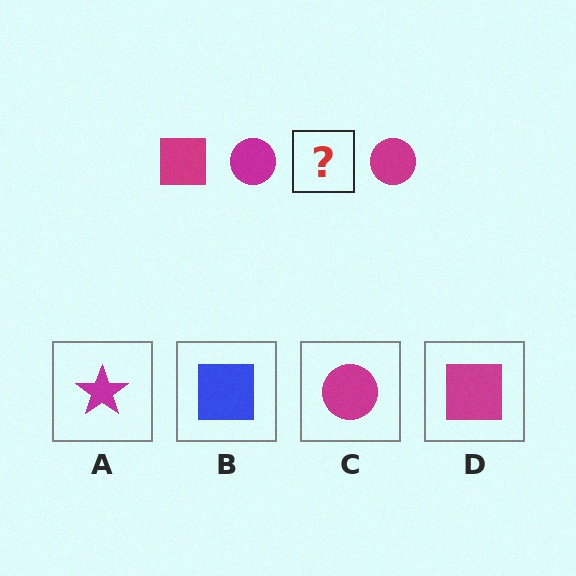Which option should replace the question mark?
Option D.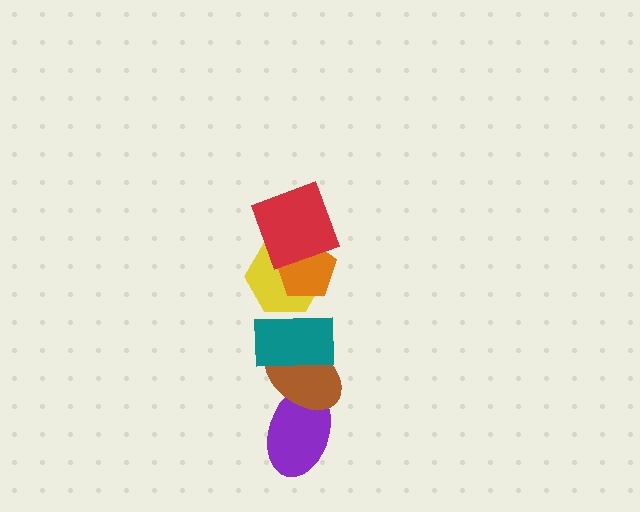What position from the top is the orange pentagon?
The orange pentagon is 2nd from the top.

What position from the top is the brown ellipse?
The brown ellipse is 5th from the top.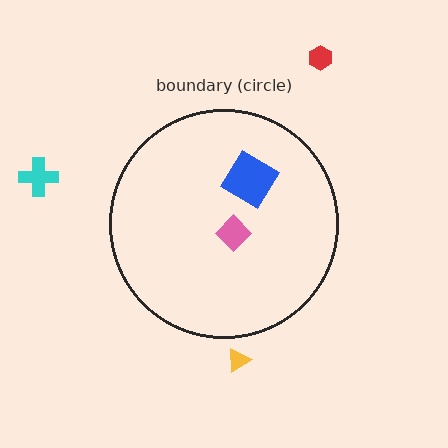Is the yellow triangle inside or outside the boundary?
Outside.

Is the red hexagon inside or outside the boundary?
Outside.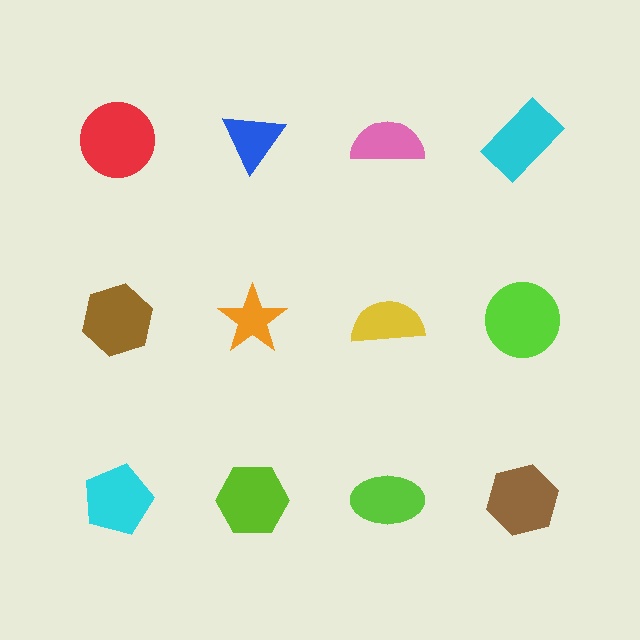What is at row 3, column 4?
A brown hexagon.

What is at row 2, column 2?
An orange star.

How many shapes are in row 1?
4 shapes.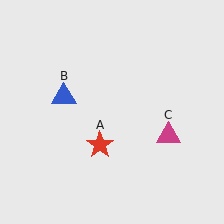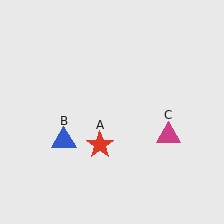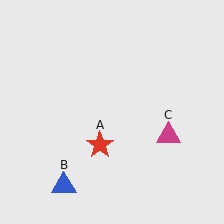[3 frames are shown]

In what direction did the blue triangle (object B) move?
The blue triangle (object B) moved down.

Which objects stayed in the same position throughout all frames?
Red star (object A) and magenta triangle (object C) remained stationary.